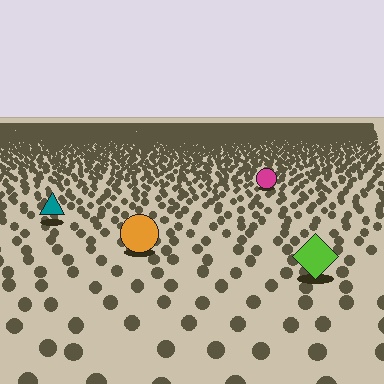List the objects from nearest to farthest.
From nearest to farthest: the lime diamond, the orange circle, the teal triangle, the magenta circle.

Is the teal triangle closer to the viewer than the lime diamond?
No. The lime diamond is closer — you can tell from the texture gradient: the ground texture is coarser near it.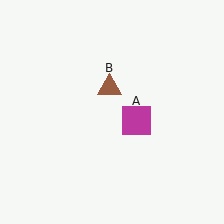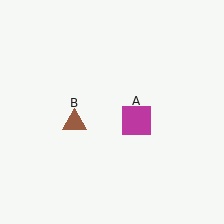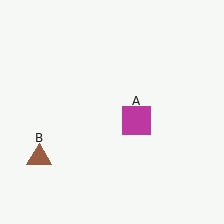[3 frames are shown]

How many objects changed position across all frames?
1 object changed position: brown triangle (object B).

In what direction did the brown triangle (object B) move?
The brown triangle (object B) moved down and to the left.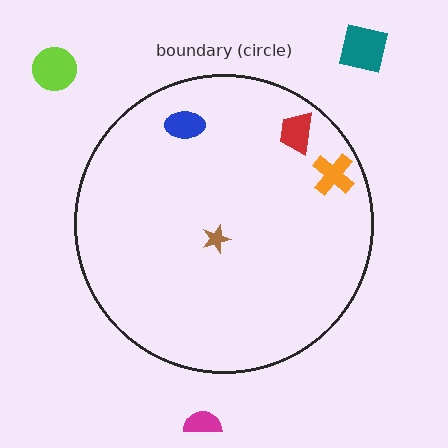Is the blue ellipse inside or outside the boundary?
Inside.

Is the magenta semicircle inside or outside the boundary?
Outside.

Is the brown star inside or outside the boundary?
Inside.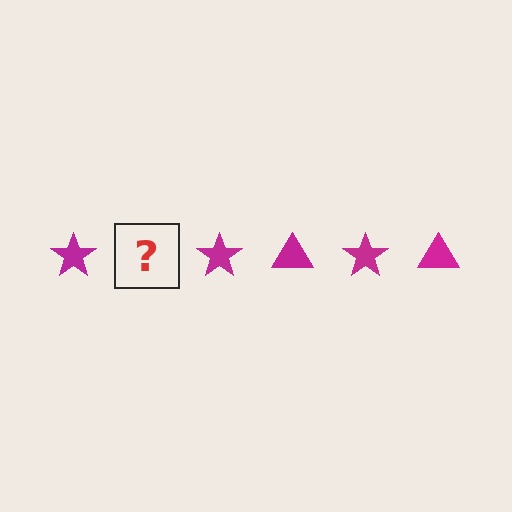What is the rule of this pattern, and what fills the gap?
The rule is that the pattern cycles through star, triangle shapes in magenta. The gap should be filled with a magenta triangle.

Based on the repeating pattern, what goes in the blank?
The blank should be a magenta triangle.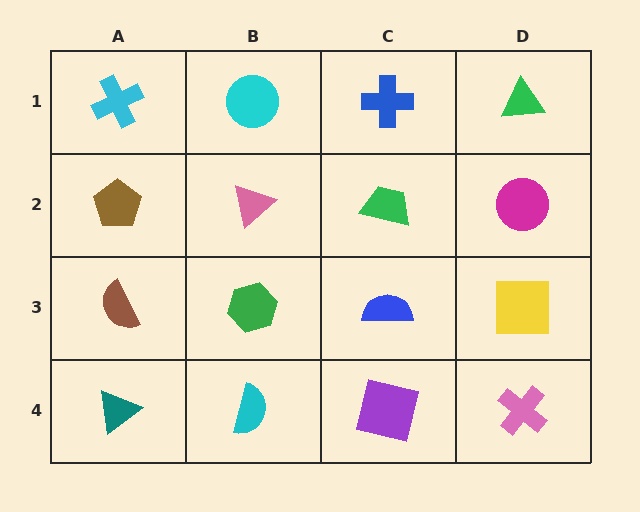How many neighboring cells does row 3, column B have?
4.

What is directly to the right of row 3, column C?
A yellow square.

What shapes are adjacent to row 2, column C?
A blue cross (row 1, column C), a blue semicircle (row 3, column C), a pink triangle (row 2, column B), a magenta circle (row 2, column D).